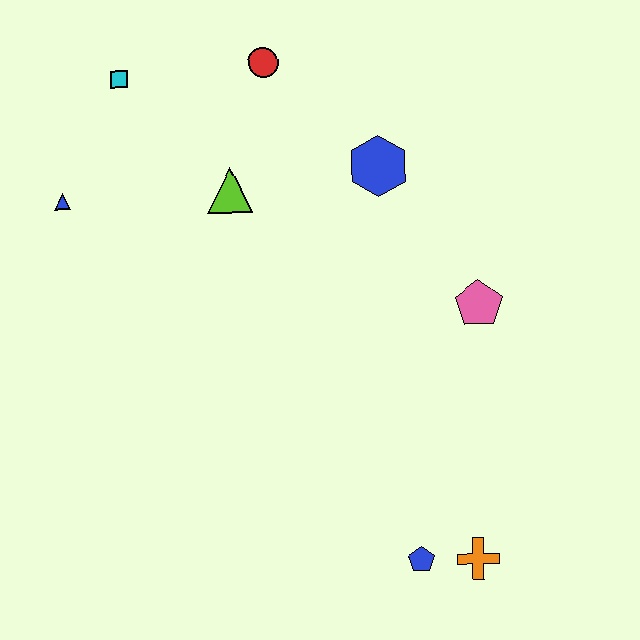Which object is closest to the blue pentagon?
The orange cross is closest to the blue pentagon.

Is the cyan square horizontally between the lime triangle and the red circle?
No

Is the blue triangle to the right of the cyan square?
No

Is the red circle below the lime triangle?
No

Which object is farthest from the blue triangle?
The orange cross is farthest from the blue triangle.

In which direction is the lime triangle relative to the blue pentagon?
The lime triangle is above the blue pentagon.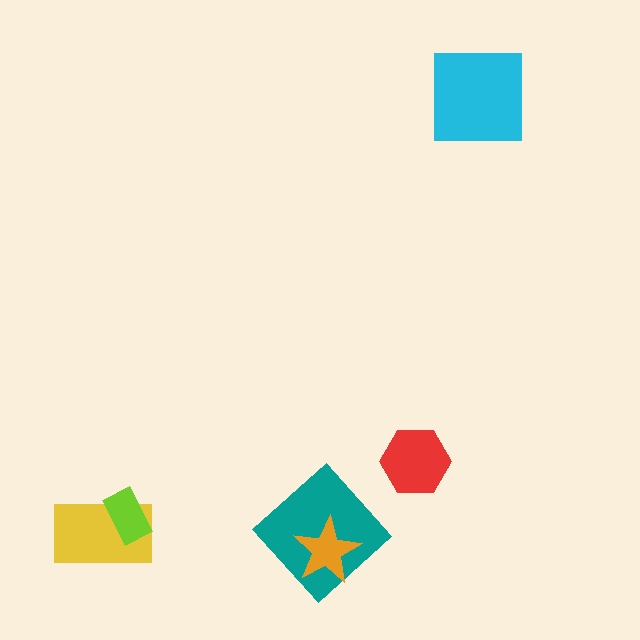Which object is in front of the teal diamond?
The orange star is in front of the teal diamond.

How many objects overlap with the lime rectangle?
1 object overlaps with the lime rectangle.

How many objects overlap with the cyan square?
0 objects overlap with the cyan square.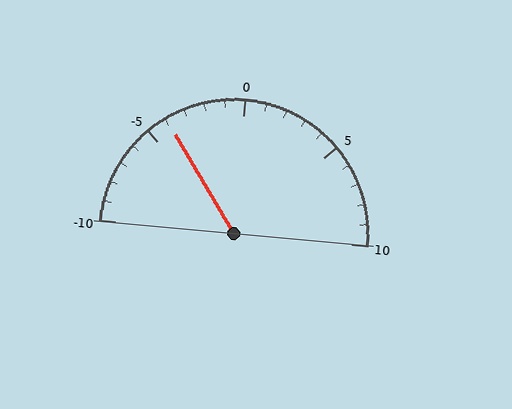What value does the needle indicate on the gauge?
The needle indicates approximately -4.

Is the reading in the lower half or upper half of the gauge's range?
The reading is in the lower half of the range (-10 to 10).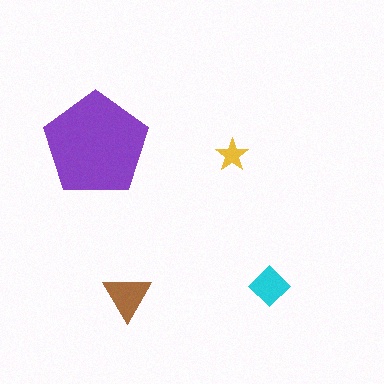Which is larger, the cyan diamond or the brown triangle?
The brown triangle.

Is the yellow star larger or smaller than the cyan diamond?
Smaller.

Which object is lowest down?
The brown triangle is bottommost.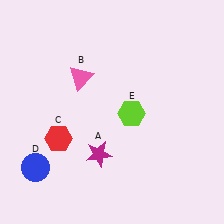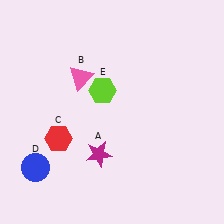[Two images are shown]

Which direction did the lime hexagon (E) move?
The lime hexagon (E) moved left.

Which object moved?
The lime hexagon (E) moved left.